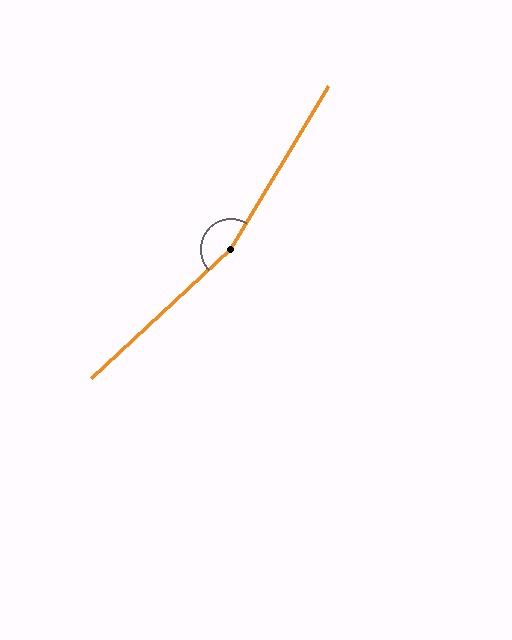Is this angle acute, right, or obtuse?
It is obtuse.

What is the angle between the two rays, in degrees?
Approximately 164 degrees.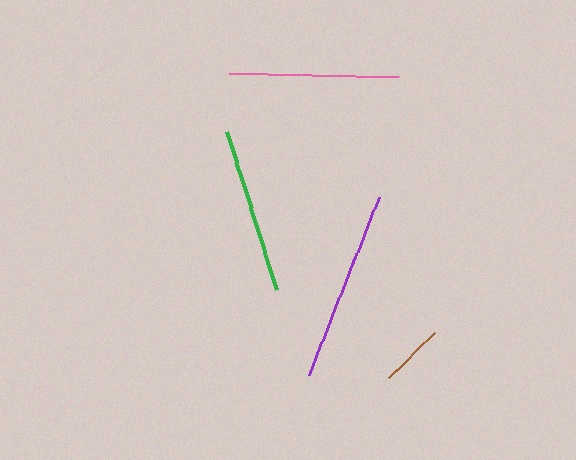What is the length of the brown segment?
The brown segment is approximately 65 pixels long.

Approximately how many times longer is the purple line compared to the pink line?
The purple line is approximately 1.1 times the length of the pink line.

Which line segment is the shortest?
The brown line is the shortest at approximately 65 pixels.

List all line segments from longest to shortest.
From longest to shortest: purple, pink, green, brown.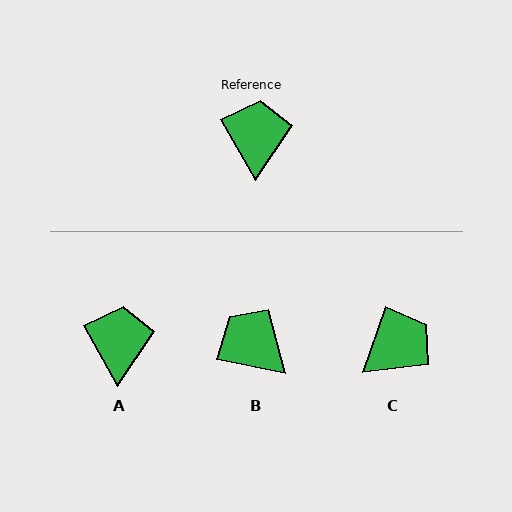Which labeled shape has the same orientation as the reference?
A.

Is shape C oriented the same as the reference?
No, it is off by about 49 degrees.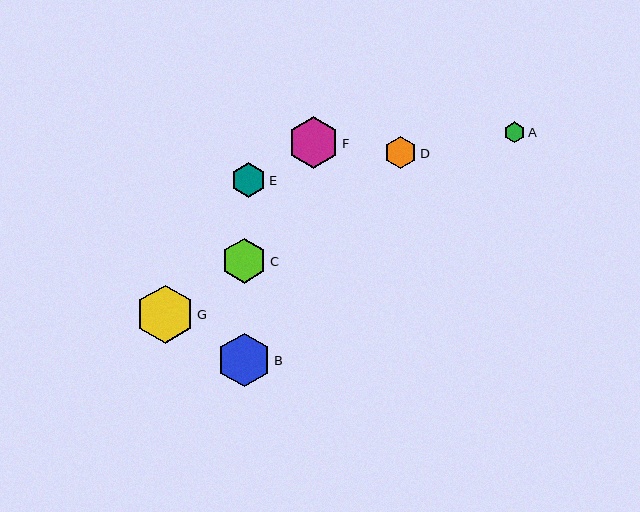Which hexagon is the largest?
Hexagon G is the largest with a size of approximately 58 pixels.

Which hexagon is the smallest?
Hexagon A is the smallest with a size of approximately 21 pixels.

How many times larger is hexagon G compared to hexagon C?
Hexagon G is approximately 1.3 times the size of hexagon C.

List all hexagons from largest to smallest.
From largest to smallest: G, B, F, C, E, D, A.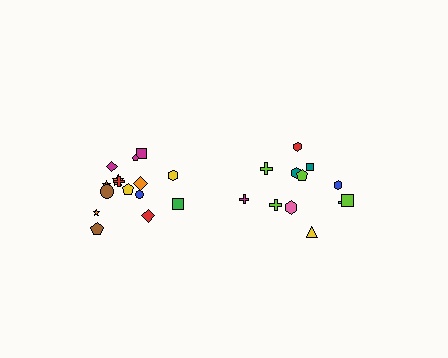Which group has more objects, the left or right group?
The left group.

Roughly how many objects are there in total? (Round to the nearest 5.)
Roughly 25 objects in total.